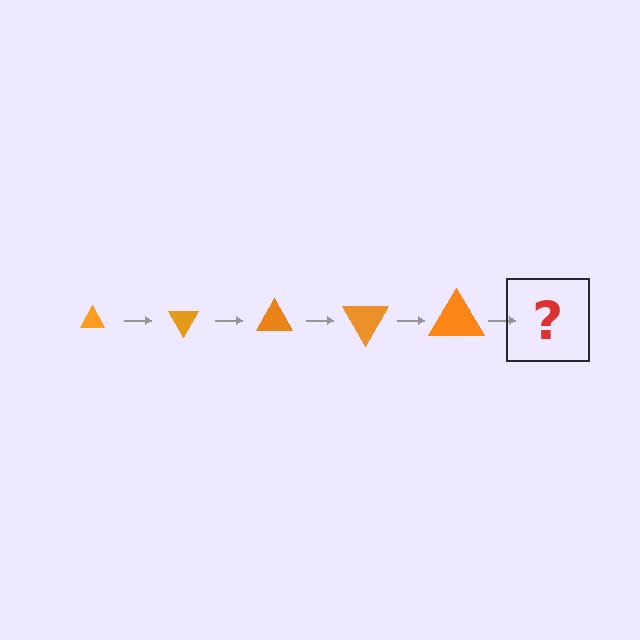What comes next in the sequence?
The next element should be a triangle, larger than the previous one and rotated 300 degrees from the start.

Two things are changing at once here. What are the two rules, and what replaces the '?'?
The two rules are that the triangle grows larger each step and it rotates 60 degrees each step. The '?' should be a triangle, larger than the previous one and rotated 300 degrees from the start.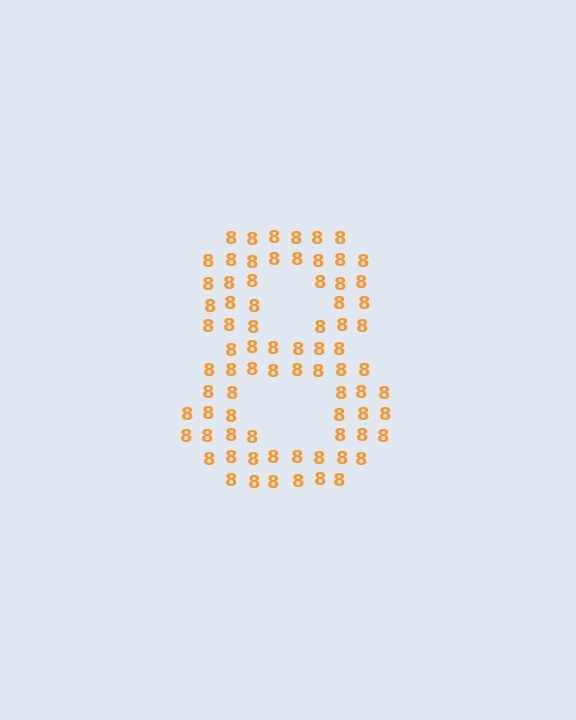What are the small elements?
The small elements are digit 8's.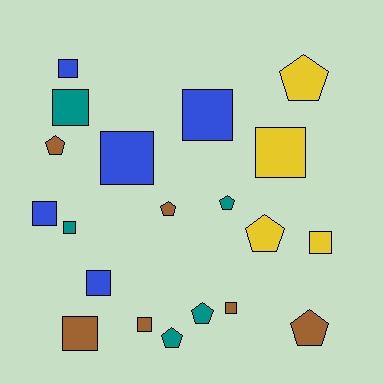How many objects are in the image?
There are 20 objects.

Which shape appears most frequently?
Square, with 12 objects.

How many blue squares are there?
There are 5 blue squares.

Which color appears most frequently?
Brown, with 6 objects.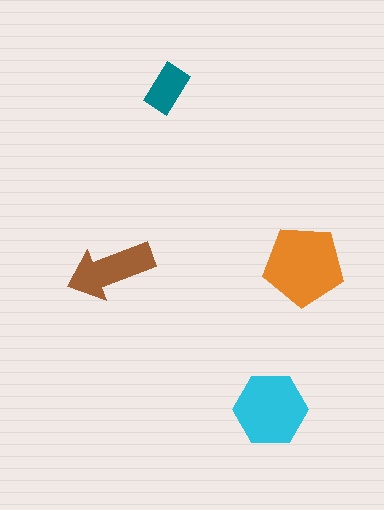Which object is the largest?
The orange pentagon.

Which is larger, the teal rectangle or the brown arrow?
The brown arrow.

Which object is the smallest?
The teal rectangle.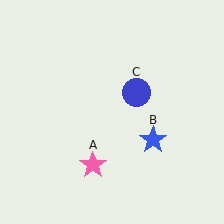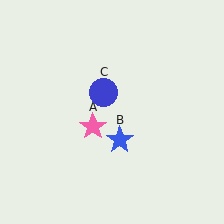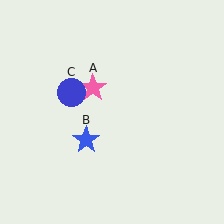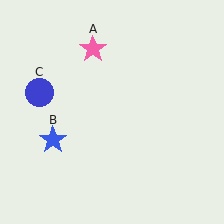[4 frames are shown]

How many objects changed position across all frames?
3 objects changed position: pink star (object A), blue star (object B), blue circle (object C).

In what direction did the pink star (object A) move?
The pink star (object A) moved up.